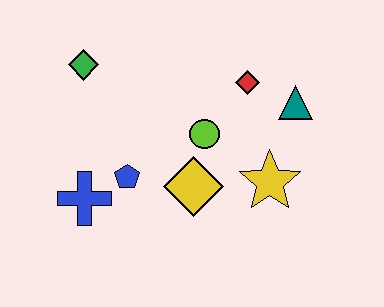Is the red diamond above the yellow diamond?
Yes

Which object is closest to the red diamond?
The teal triangle is closest to the red diamond.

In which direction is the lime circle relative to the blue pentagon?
The lime circle is to the right of the blue pentagon.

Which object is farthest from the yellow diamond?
The green diamond is farthest from the yellow diamond.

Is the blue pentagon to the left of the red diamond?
Yes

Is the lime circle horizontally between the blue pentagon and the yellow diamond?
No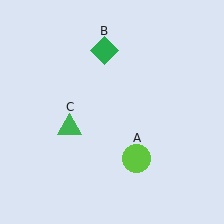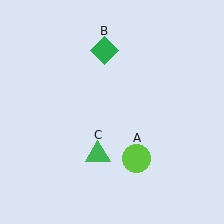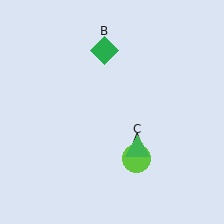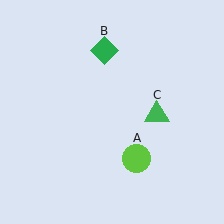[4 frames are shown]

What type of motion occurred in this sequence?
The green triangle (object C) rotated counterclockwise around the center of the scene.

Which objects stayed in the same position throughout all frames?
Lime circle (object A) and green diamond (object B) remained stationary.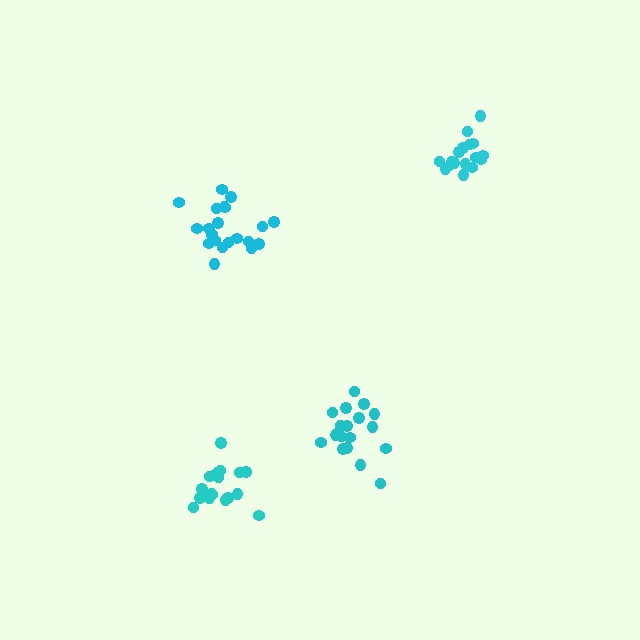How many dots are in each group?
Group 1: 21 dots, Group 2: 19 dots, Group 3: 17 dots, Group 4: 18 dots (75 total).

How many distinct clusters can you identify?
There are 4 distinct clusters.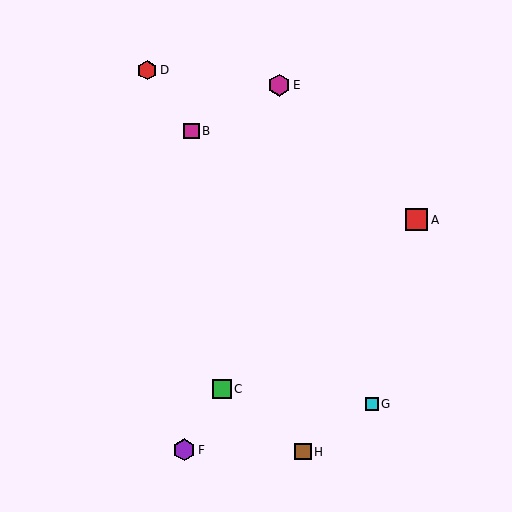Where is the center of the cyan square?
The center of the cyan square is at (372, 404).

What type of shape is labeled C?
Shape C is a green square.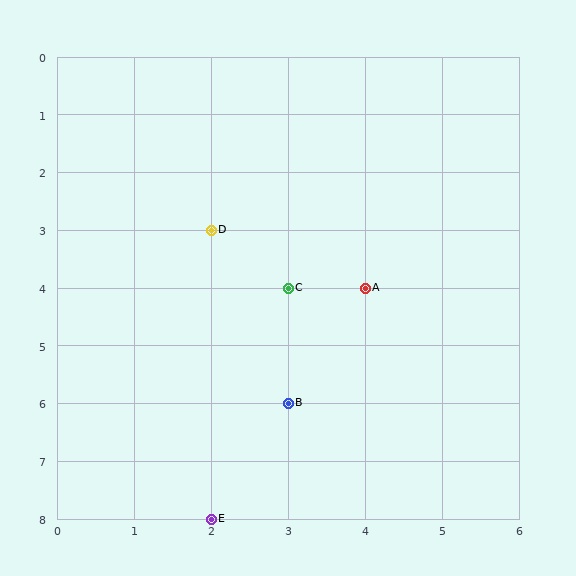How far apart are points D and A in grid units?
Points D and A are 2 columns and 1 row apart (about 2.2 grid units diagonally).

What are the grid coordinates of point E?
Point E is at grid coordinates (2, 8).